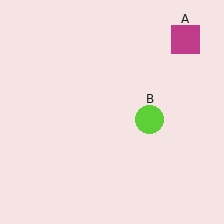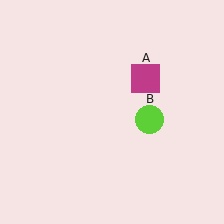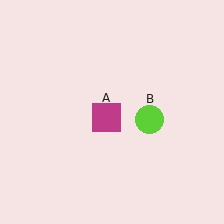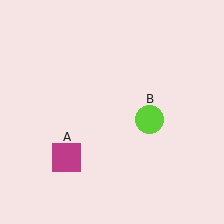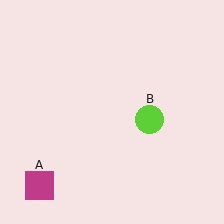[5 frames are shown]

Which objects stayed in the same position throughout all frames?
Lime circle (object B) remained stationary.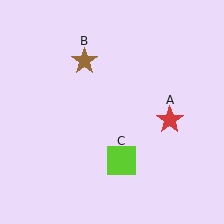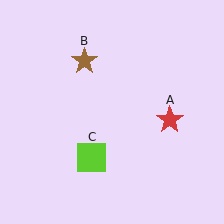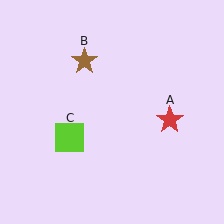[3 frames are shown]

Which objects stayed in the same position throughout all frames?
Red star (object A) and brown star (object B) remained stationary.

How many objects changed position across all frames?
1 object changed position: lime square (object C).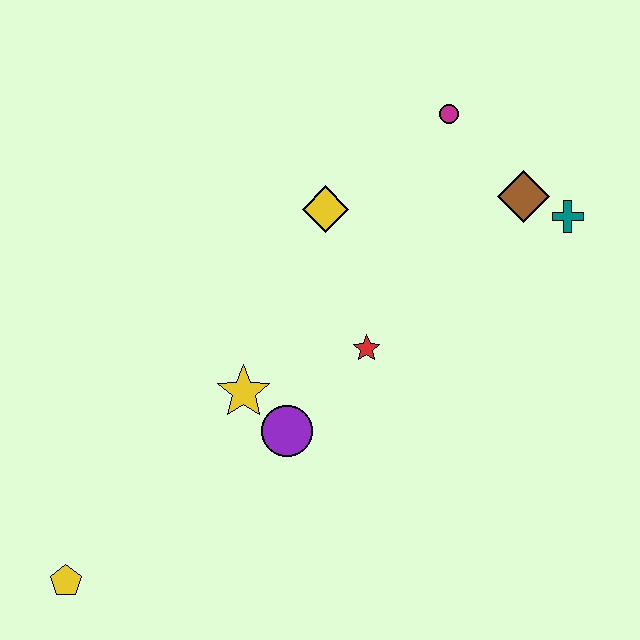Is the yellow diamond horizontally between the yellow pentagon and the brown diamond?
Yes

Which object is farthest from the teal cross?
The yellow pentagon is farthest from the teal cross.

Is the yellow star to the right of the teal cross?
No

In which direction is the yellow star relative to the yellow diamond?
The yellow star is below the yellow diamond.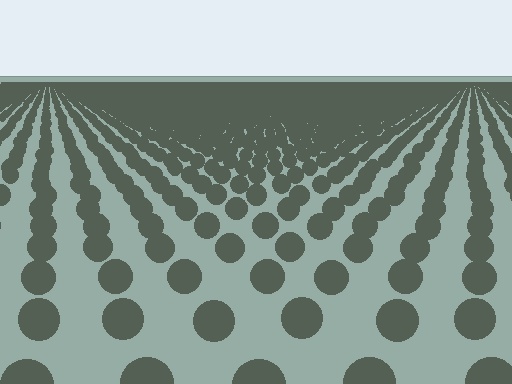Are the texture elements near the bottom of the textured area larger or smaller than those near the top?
Larger. Near the bottom, elements are closer to the viewer and appear at a bigger on-screen size.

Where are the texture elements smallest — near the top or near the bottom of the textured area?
Near the top.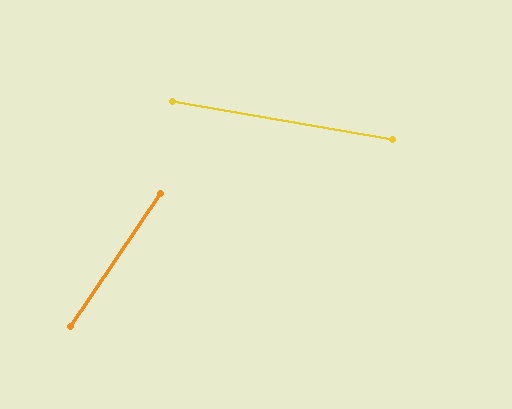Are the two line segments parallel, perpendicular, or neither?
Neither parallel nor perpendicular — they differ by about 66°.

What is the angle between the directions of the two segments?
Approximately 66 degrees.